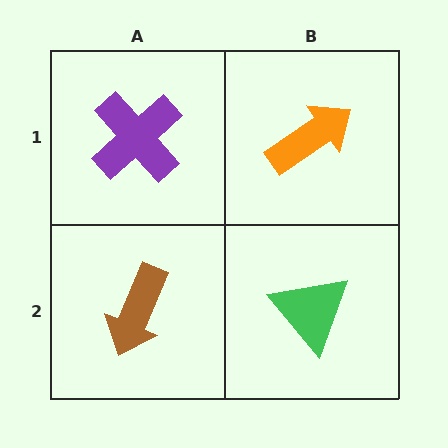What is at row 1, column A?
A purple cross.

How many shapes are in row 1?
2 shapes.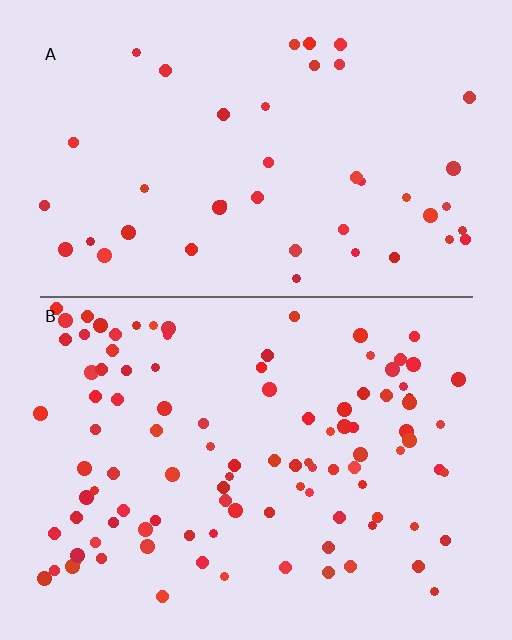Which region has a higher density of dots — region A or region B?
B (the bottom).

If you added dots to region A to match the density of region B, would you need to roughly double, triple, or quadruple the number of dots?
Approximately double.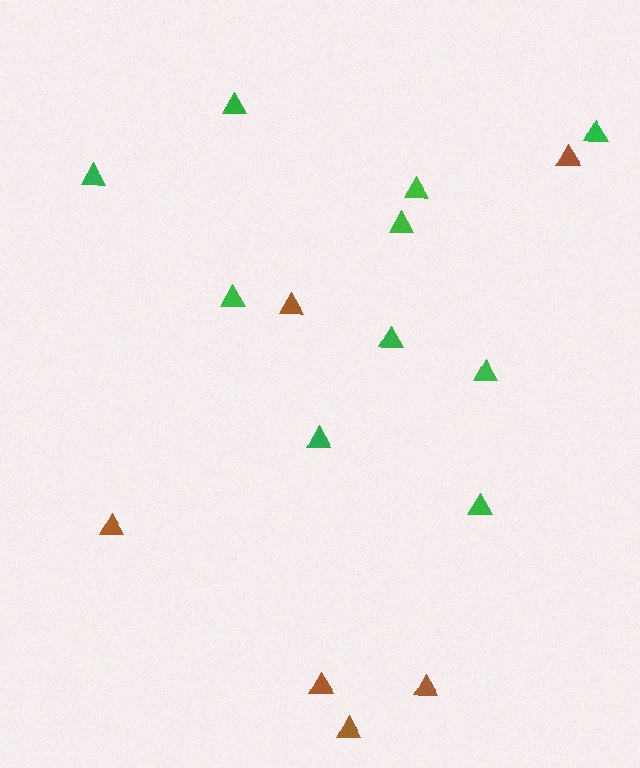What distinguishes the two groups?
There are 2 groups: one group of brown triangles (6) and one group of green triangles (10).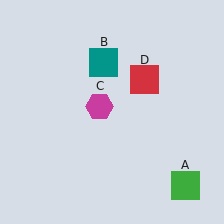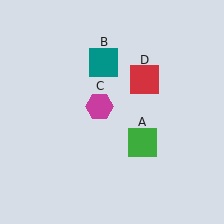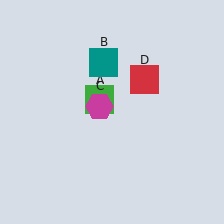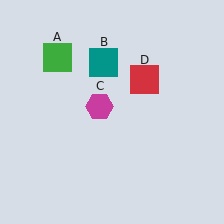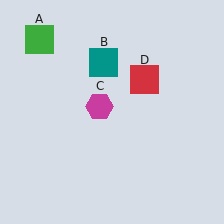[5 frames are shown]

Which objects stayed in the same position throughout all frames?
Teal square (object B) and magenta hexagon (object C) and red square (object D) remained stationary.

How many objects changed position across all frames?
1 object changed position: green square (object A).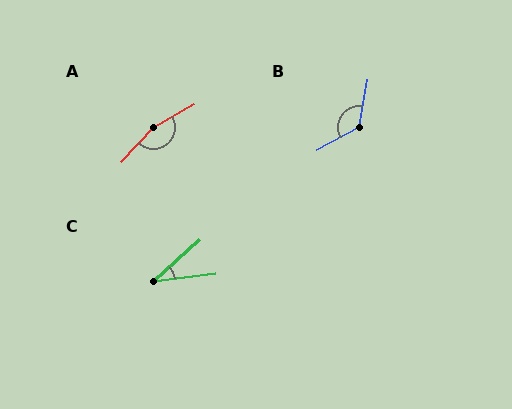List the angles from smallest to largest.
C (35°), B (129°), A (162°).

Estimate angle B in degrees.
Approximately 129 degrees.